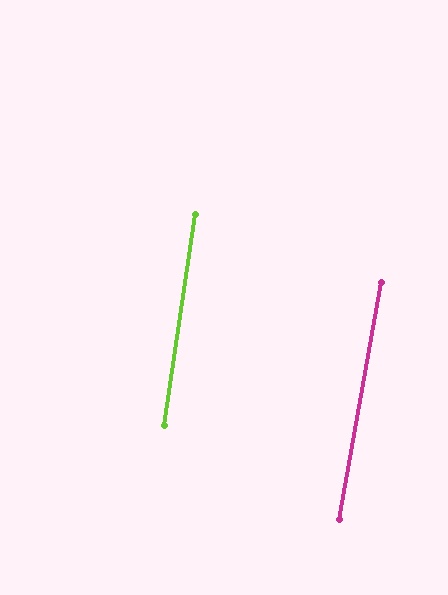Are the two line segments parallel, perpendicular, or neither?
Parallel — their directions differ by only 1.8°.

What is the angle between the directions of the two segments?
Approximately 2 degrees.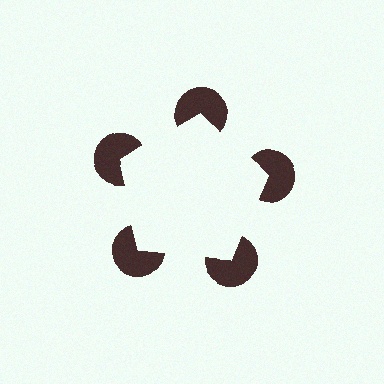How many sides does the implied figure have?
5 sides.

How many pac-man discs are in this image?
There are 5 — one at each vertex of the illusory pentagon.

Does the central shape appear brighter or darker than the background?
It typically appears slightly brighter than the background, even though no actual brightness change is drawn.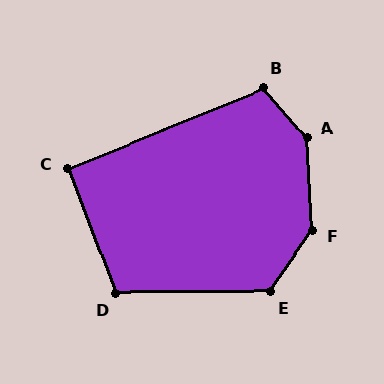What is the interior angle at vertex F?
Approximately 141 degrees (obtuse).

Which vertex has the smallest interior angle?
C, at approximately 91 degrees.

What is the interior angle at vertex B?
Approximately 108 degrees (obtuse).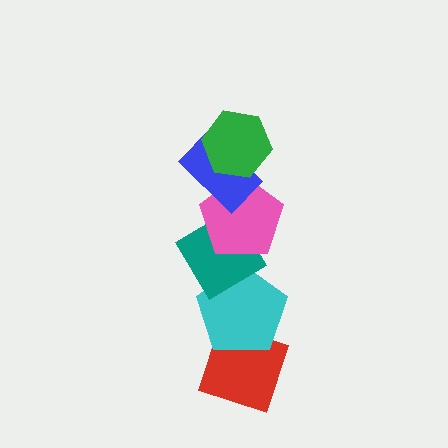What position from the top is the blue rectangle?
The blue rectangle is 2nd from the top.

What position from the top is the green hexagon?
The green hexagon is 1st from the top.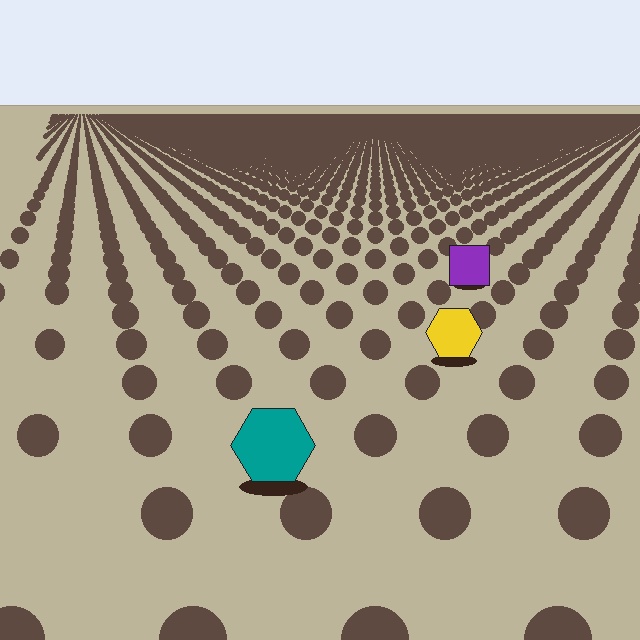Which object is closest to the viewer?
The teal hexagon is closest. The texture marks near it are larger and more spread out.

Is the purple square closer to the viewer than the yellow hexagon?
No. The yellow hexagon is closer — you can tell from the texture gradient: the ground texture is coarser near it.